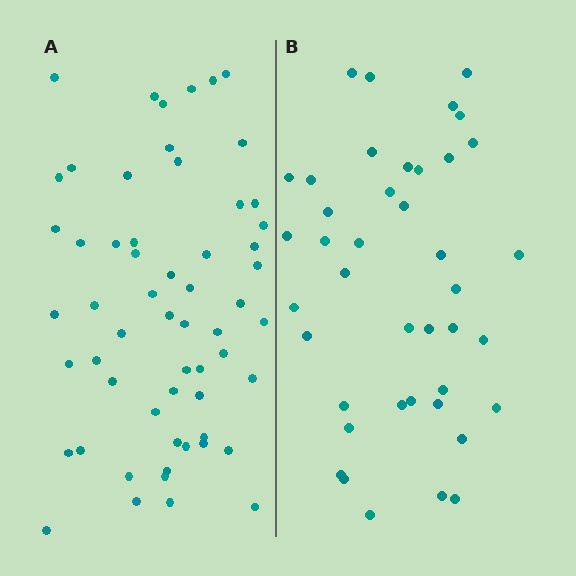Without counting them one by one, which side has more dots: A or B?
Region A (the left region) has more dots.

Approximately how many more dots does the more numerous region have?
Region A has approximately 15 more dots than region B.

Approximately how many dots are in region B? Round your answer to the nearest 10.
About 40 dots. (The exact count is 41, which rounds to 40.)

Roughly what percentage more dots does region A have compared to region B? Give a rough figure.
About 40% more.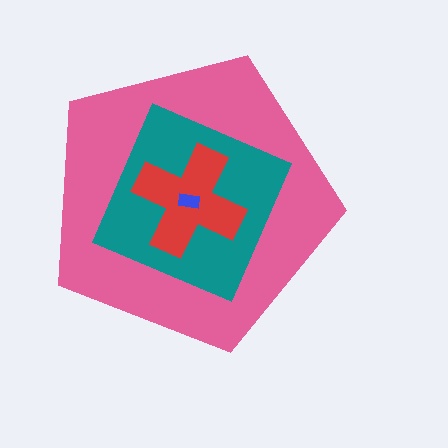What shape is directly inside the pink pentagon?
The teal square.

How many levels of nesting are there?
4.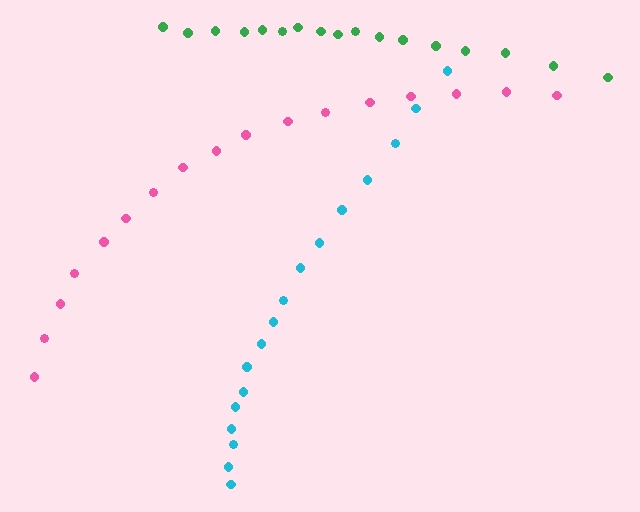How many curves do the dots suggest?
There are 3 distinct paths.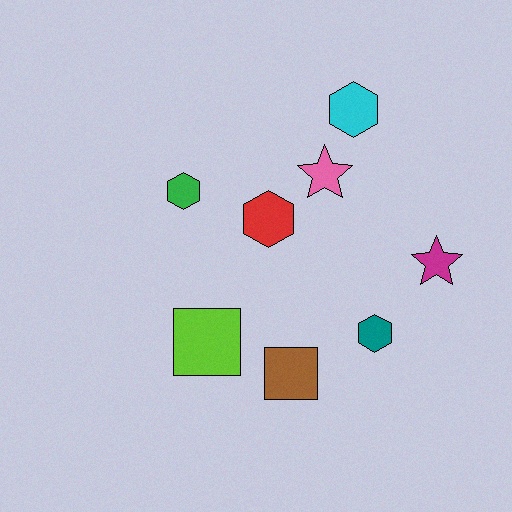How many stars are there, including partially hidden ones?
There are 2 stars.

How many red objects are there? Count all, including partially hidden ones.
There is 1 red object.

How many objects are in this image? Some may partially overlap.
There are 8 objects.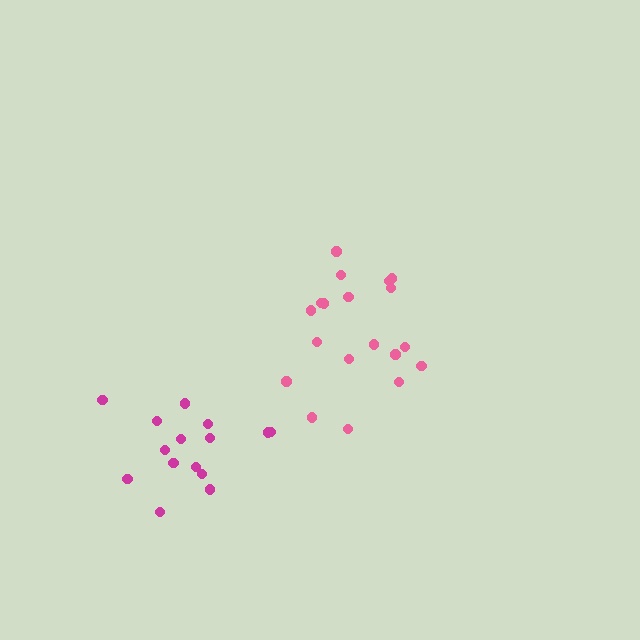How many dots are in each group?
Group 1: 19 dots, Group 2: 15 dots (34 total).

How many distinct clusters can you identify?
There are 2 distinct clusters.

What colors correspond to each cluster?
The clusters are colored: pink, magenta.